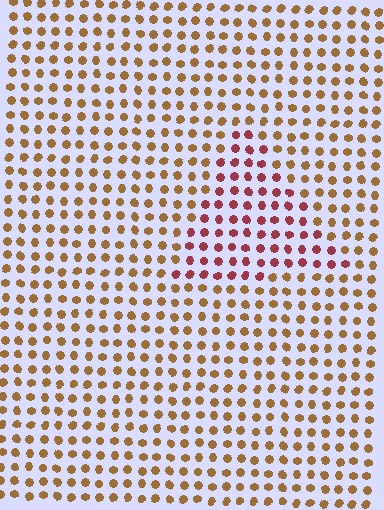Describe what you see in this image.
The image is filled with small brown elements in a uniform arrangement. A triangle-shaped region is visible where the elements are tinted to a slightly different hue, forming a subtle color boundary.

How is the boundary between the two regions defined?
The boundary is defined purely by a slight shift in hue (about 44 degrees). Spacing, size, and orientation are identical on both sides.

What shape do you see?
I see a triangle.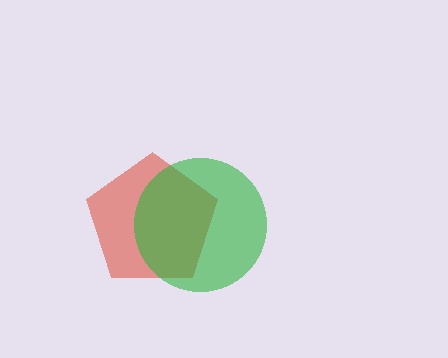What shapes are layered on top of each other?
The layered shapes are: a red pentagon, a green circle.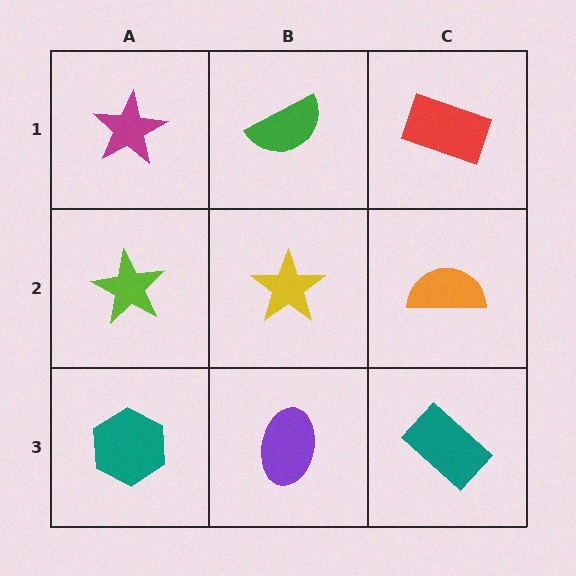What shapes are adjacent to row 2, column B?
A green semicircle (row 1, column B), a purple ellipse (row 3, column B), a lime star (row 2, column A), an orange semicircle (row 2, column C).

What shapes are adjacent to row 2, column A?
A magenta star (row 1, column A), a teal hexagon (row 3, column A), a yellow star (row 2, column B).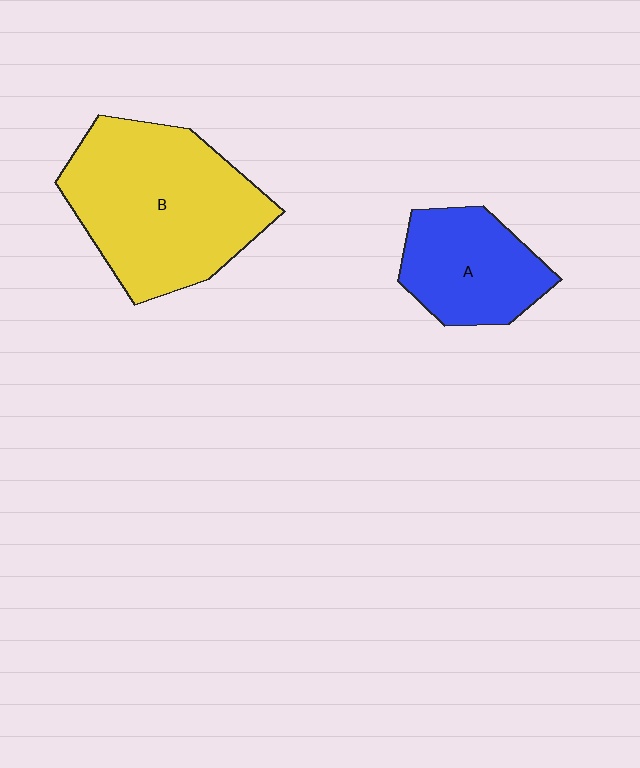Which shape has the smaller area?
Shape A (blue).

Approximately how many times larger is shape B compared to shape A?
Approximately 1.9 times.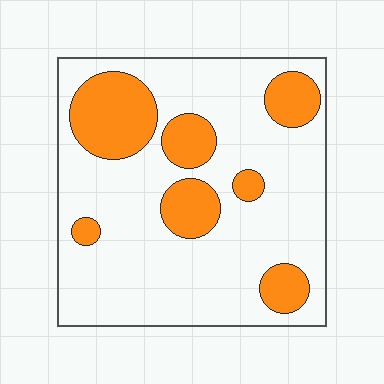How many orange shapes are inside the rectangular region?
7.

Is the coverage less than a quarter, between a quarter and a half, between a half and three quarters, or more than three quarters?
Less than a quarter.